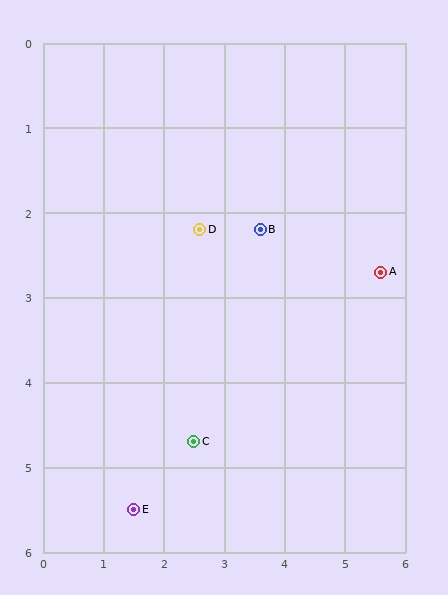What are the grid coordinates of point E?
Point E is at approximately (1.5, 5.5).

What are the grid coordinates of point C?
Point C is at approximately (2.5, 4.7).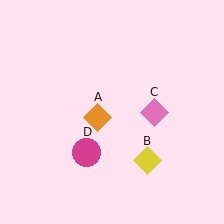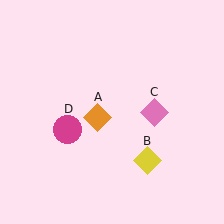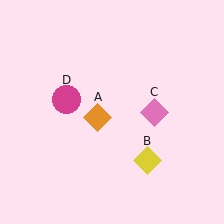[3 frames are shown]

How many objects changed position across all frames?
1 object changed position: magenta circle (object D).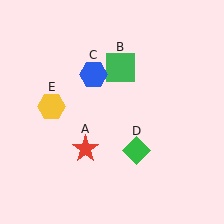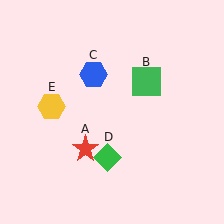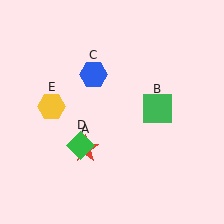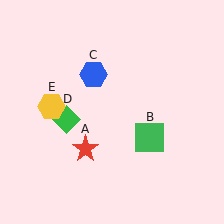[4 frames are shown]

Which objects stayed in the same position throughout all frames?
Red star (object A) and blue hexagon (object C) and yellow hexagon (object E) remained stationary.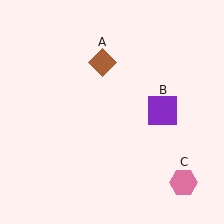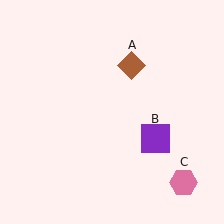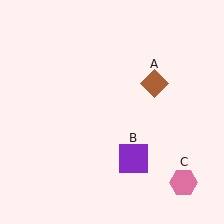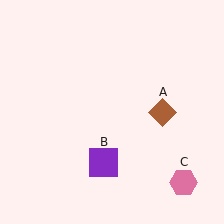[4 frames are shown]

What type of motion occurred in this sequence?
The brown diamond (object A), purple square (object B) rotated clockwise around the center of the scene.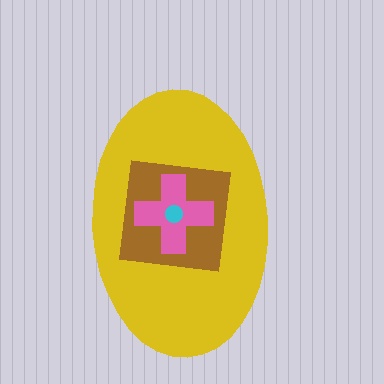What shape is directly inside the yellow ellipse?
The brown square.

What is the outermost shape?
The yellow ellipse.